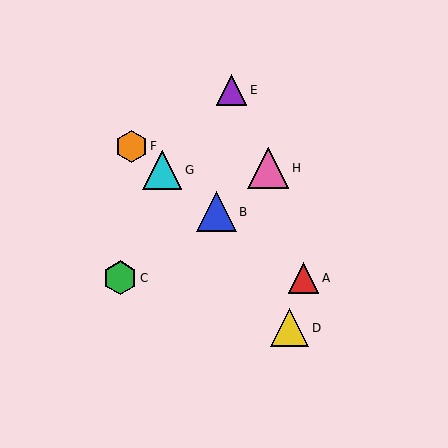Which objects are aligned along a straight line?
Objects A, B, F, G are aligned along a straight line.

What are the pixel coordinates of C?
Object C is at (120, 278).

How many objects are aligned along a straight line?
4 objects (A, B, F, G) are aligned along a straight line.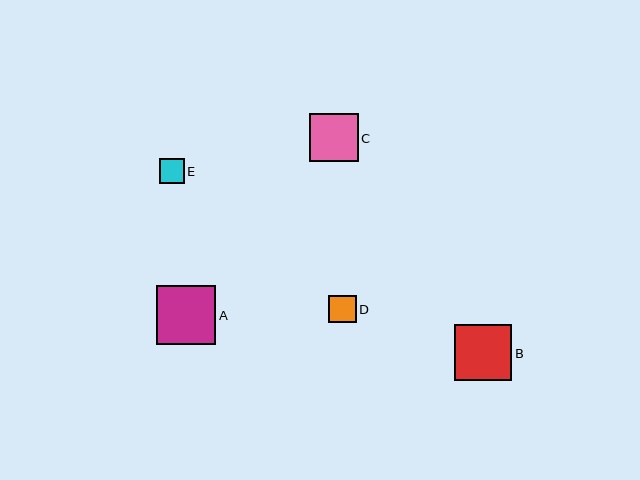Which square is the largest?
Square A is the largest with a size of approximately 59 pixels.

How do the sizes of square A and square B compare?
Square A and square B are approximately the same size.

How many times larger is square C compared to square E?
Square C is approximately 2.0 times the size of square E.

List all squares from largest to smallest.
From largest to smallest: A, B, C, D, E.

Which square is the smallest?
Square E is the smallest with a size of approximately 24 pixels.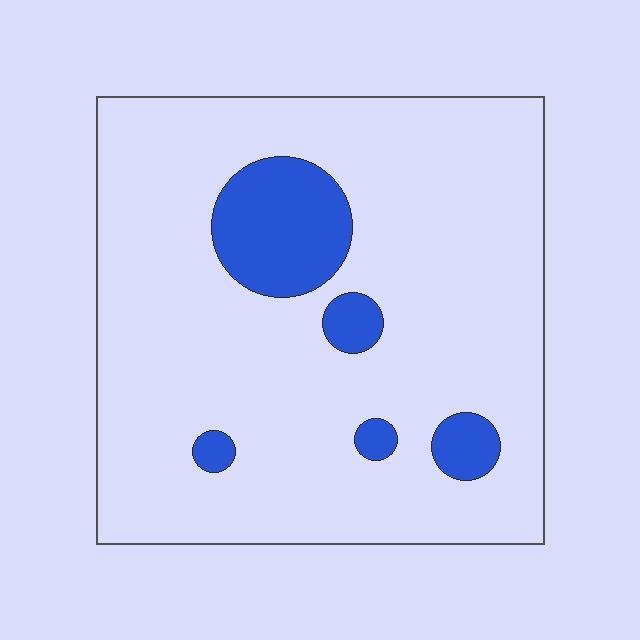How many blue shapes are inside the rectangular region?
5.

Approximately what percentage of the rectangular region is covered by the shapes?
Approximately 15%.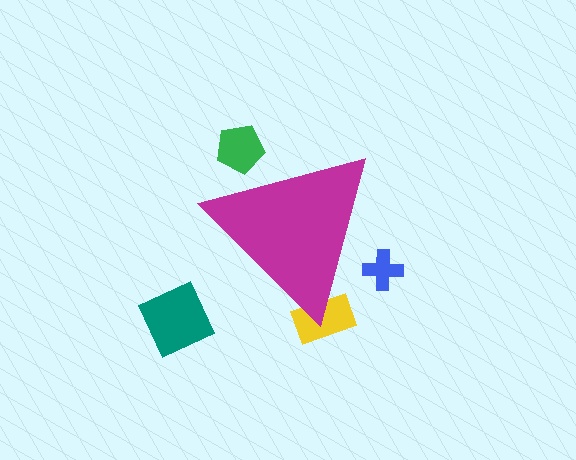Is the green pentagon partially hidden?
Yes, the green pentagon is partially hidden behind the magenta triangle.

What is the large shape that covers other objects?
A magenta triangle.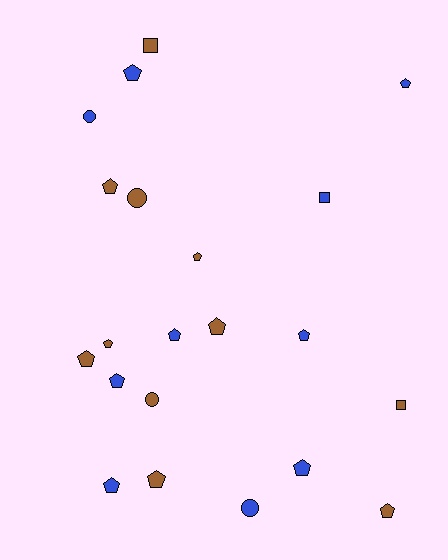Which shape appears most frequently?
Pentagon, with 14 objects.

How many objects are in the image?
There are 21 objects.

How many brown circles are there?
There are 2 brown circles.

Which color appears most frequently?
Brown, with 11 objects.